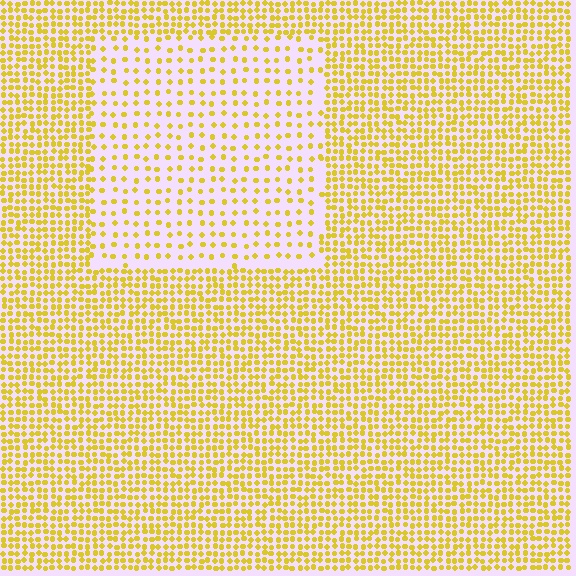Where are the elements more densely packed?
The elements are more densely packed outside the rectangle boundary.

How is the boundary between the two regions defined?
The boundary is defined by a change in element density (approximately 2.4x ratio). All elements are the same color, size, and shape.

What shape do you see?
I see a rectangle.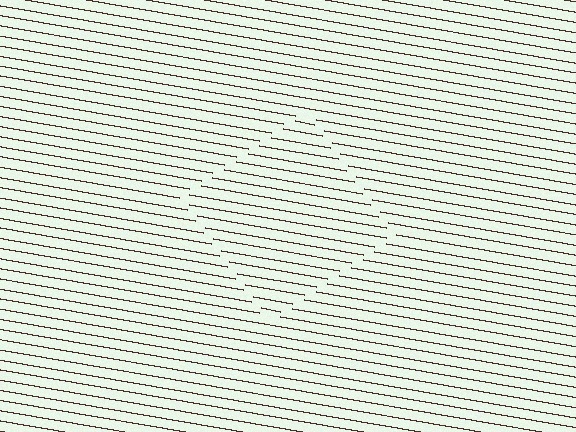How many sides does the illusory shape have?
4 sides — the line-ends trace a square.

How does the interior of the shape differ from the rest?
The interior of the shape contains the same grating, shifted by half a period — the contour is defined by the phase discontinuity where line-ends from the inner and outer gratings abut.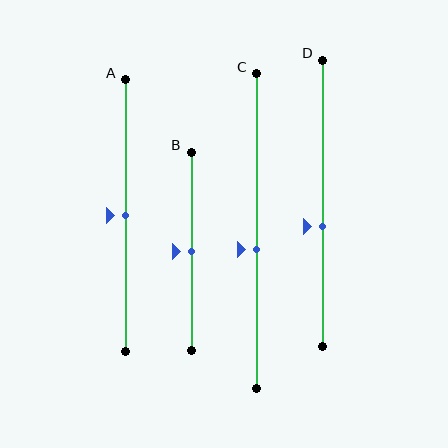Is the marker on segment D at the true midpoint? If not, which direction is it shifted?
No, the marker on segment D is shifted downward by about 8% of the segment length.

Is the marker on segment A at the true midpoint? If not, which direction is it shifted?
Yes, the marker on segment A is at the true midpoint.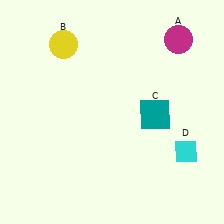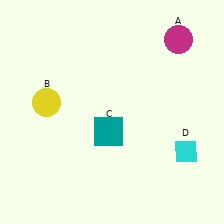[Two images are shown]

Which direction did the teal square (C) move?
The teal square (C) moved left.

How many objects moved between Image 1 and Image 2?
2 objects moved between the two images.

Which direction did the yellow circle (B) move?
The yellow circle (B) moved down.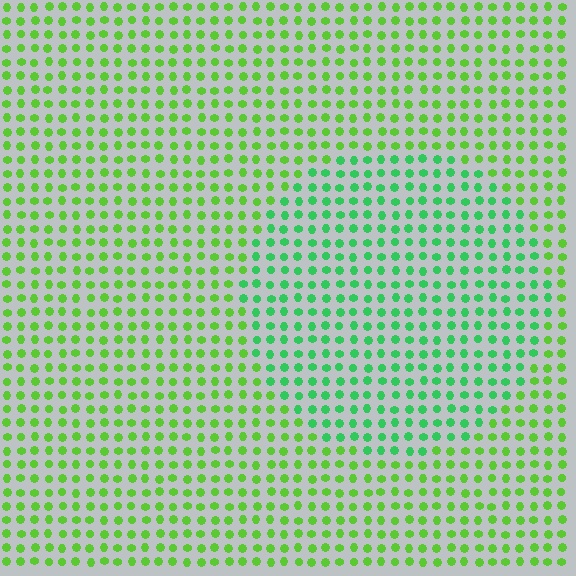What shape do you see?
I see a circle.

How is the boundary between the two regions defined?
The boundary is defined purely by a slight shift in hue (about 33 degrees). Spacing, size, and orientation are identical on both sides.